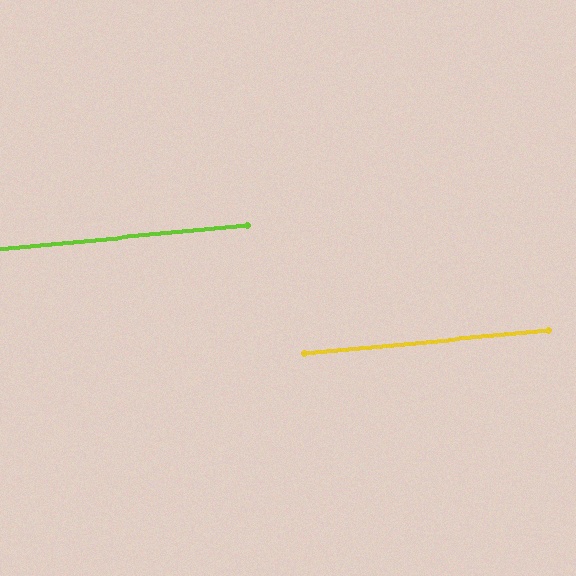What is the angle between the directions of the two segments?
Approximately 0 degrees.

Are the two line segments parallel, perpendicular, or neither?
Parallel — their directions differ by only 0.2°.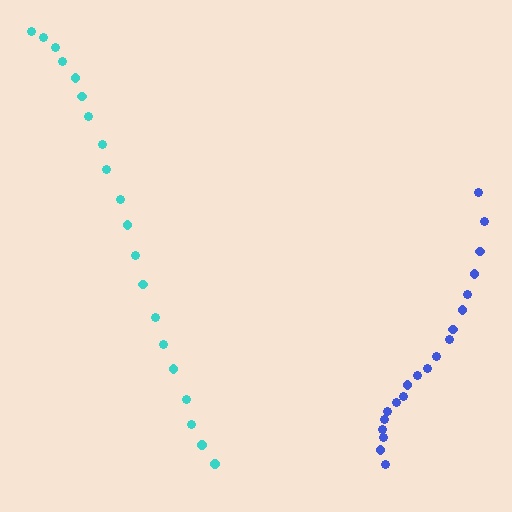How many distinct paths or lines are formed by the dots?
There are 2 distinct paths.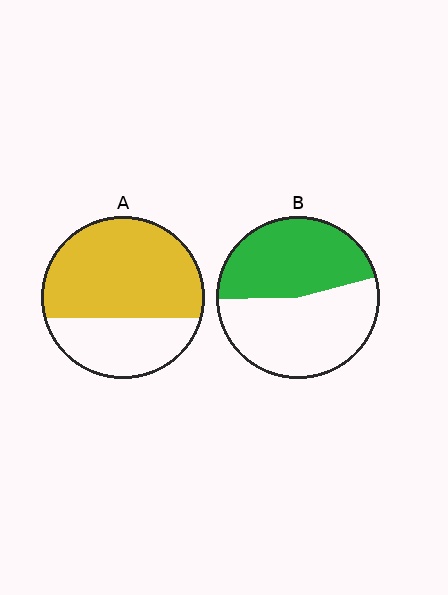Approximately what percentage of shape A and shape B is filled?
A is approximately 65% and B is approximately 45%.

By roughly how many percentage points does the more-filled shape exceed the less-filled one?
By roughly 20 percentage points (A over B).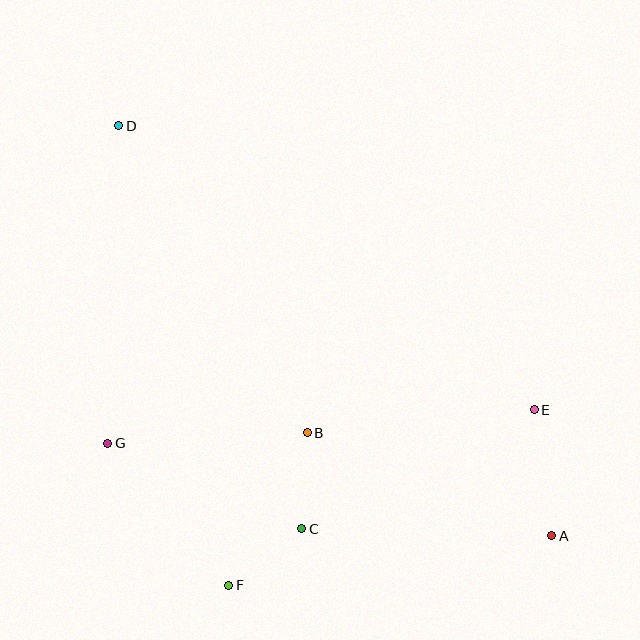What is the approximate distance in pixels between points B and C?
The distance between B and C is approximately 96 pixels.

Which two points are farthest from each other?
Points A and D are farthest from each other.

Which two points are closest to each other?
Points C and F are closest to each other.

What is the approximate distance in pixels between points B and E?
The distance between B and E is approximately 228 pixels.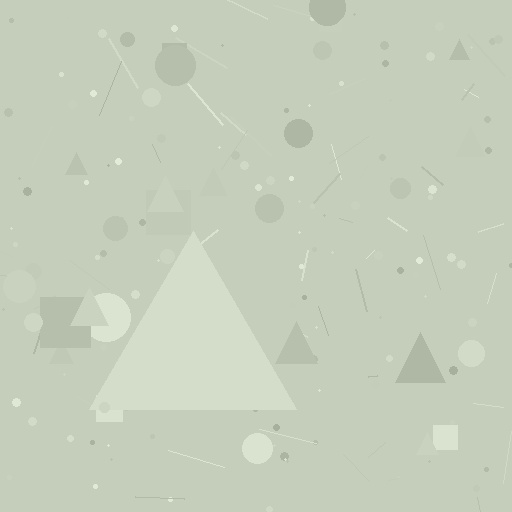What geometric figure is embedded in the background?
A triangle is embedded in the background.